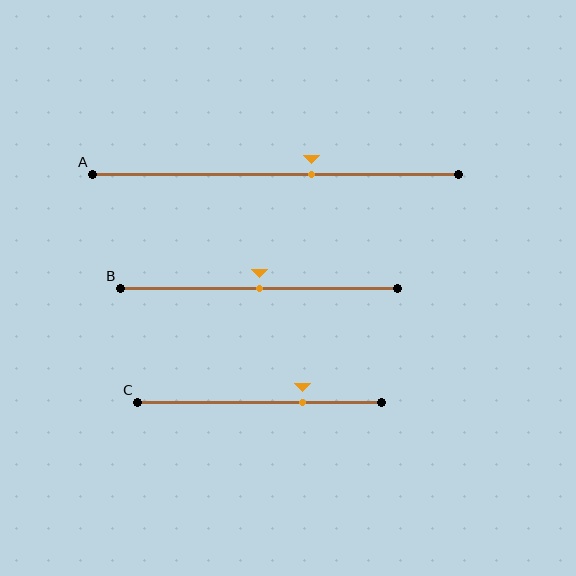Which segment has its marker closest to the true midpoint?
Segment B has its marker closest to the true midpoint.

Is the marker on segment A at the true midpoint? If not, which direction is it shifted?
No, the marker on segment A is shifted to the right by about 10% of the segment length.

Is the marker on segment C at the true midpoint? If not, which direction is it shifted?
No, the marker on segment C is shifted to the right by about 18% of the segment length.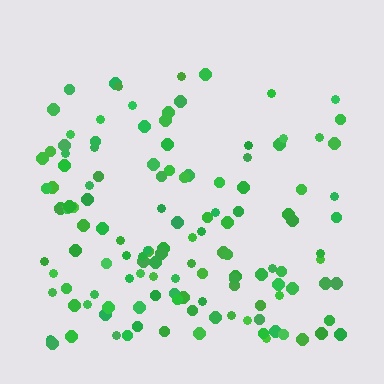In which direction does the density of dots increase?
From top to bottom, with the bottom side densest.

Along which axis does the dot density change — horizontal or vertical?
Vertical.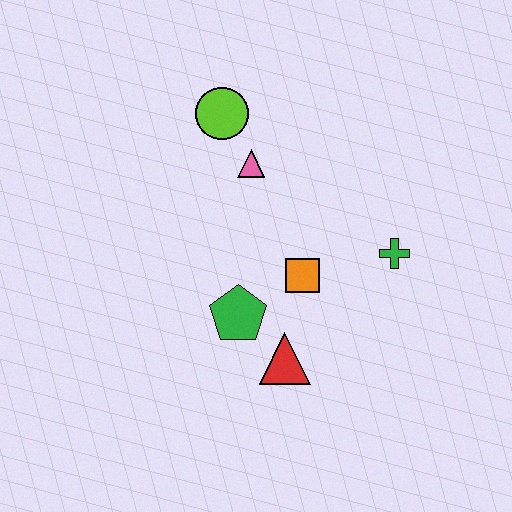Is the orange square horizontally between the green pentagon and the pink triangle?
No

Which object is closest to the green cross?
The orange square is closest to the green cross.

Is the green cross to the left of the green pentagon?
No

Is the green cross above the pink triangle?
No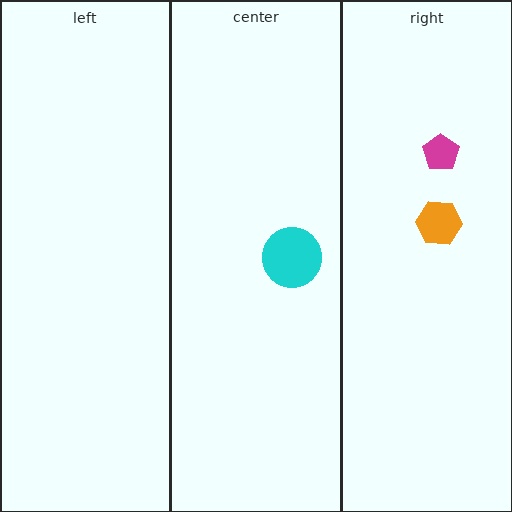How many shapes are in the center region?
1.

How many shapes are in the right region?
2.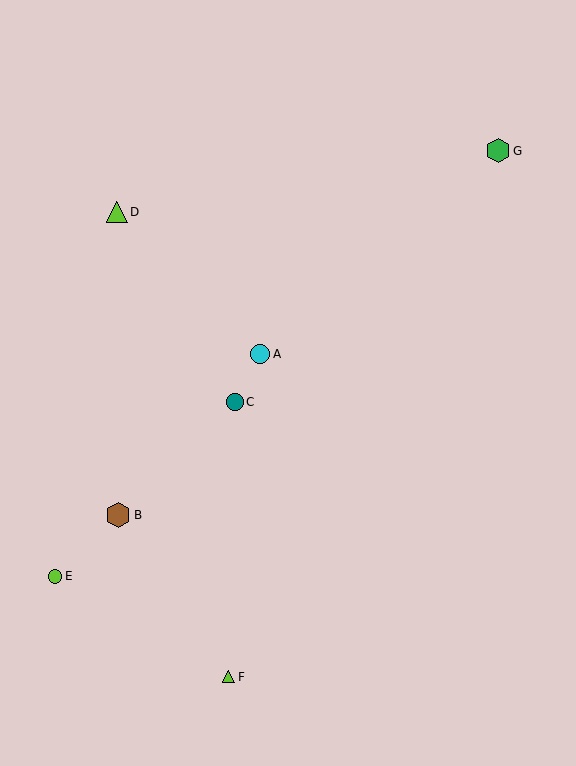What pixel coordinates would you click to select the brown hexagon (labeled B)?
Click at (118, 515) to select the brown hexagon B.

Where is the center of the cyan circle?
The center of the cyan circle is at (260, 354).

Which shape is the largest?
The brown hexagon (labeled B) is the largest.